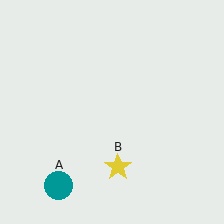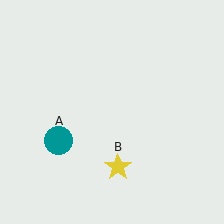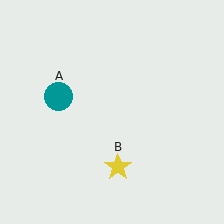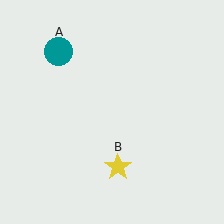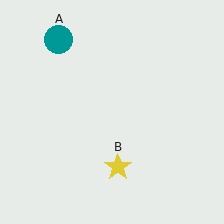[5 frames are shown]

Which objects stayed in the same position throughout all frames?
Yellow star (object B) remained stationary.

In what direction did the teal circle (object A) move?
The teal circle (object A) moved up.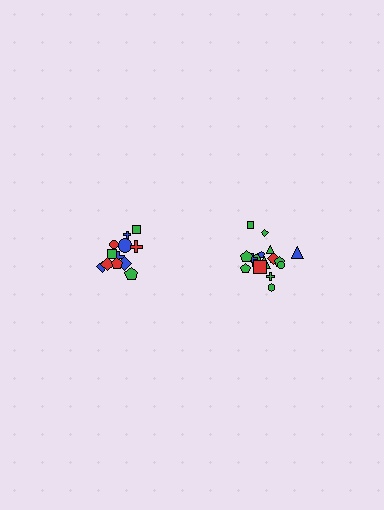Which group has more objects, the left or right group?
The right group.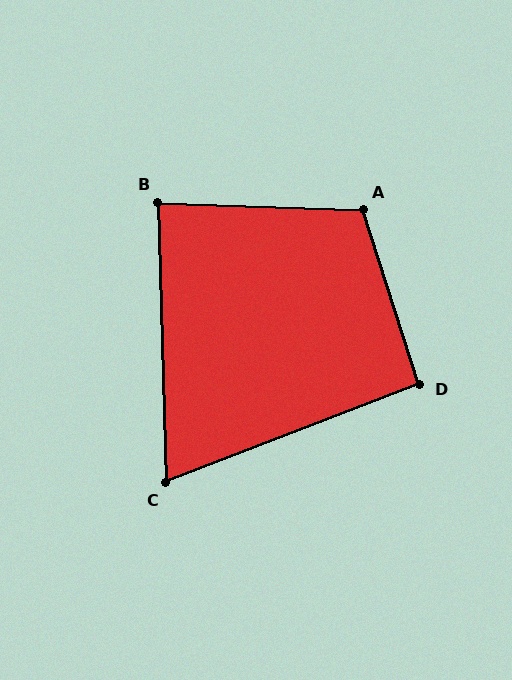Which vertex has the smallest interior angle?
C, at approximately 70 degrees.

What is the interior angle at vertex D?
Approximately 94 degrees (approximately right).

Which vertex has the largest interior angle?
A, at approximately 110 degrees.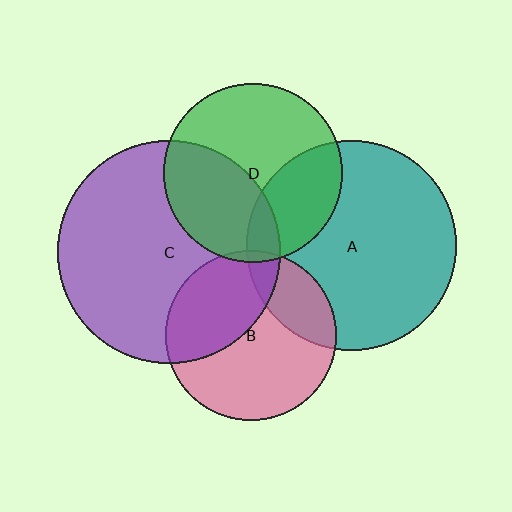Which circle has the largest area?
Circle C (purple).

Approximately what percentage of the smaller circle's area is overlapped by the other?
Approximately 5%.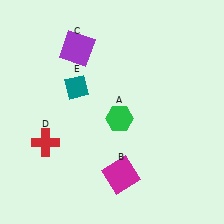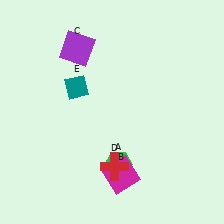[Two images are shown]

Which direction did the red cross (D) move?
The red cross (D) moved right.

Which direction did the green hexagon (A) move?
The green hexagon (A) moved down.